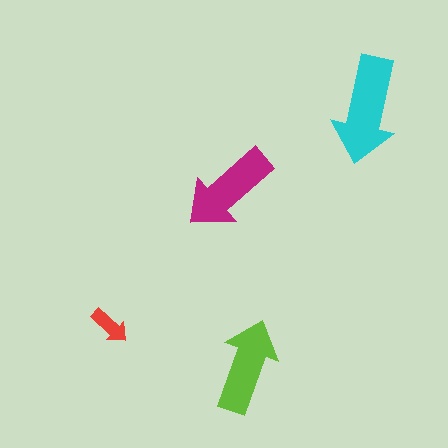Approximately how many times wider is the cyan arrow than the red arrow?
About 2.5 times wider.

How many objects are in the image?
There are 4 objects in the image.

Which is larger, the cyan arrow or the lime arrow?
The cyan one.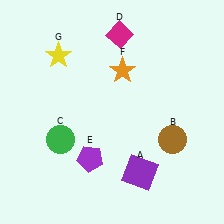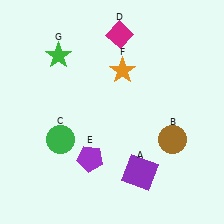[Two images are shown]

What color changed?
The star (G) changed from yellow in Image 1 to green in Image 2.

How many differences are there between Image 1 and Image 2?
There is 1 difference between the two images.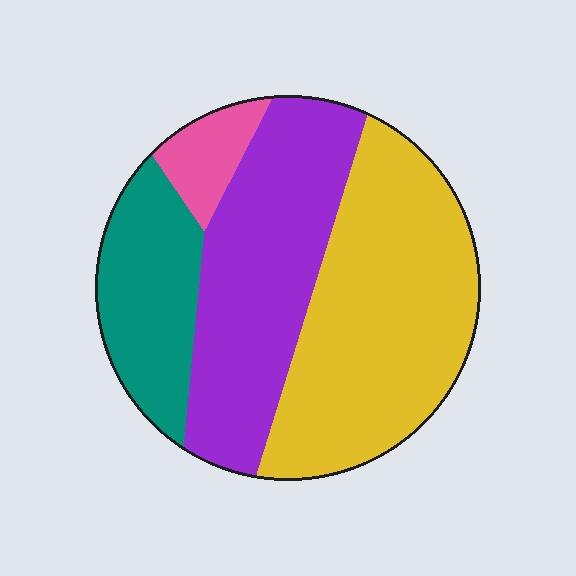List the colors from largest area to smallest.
From largest to smallest: yellow, purple, teal, pink.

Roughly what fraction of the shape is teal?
Teal covers roughly 20% of the shape.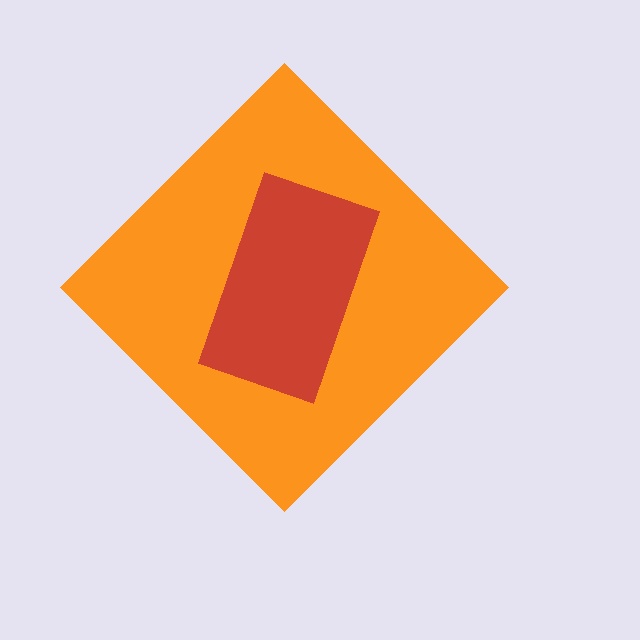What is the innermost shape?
The red rectangle.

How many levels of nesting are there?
2.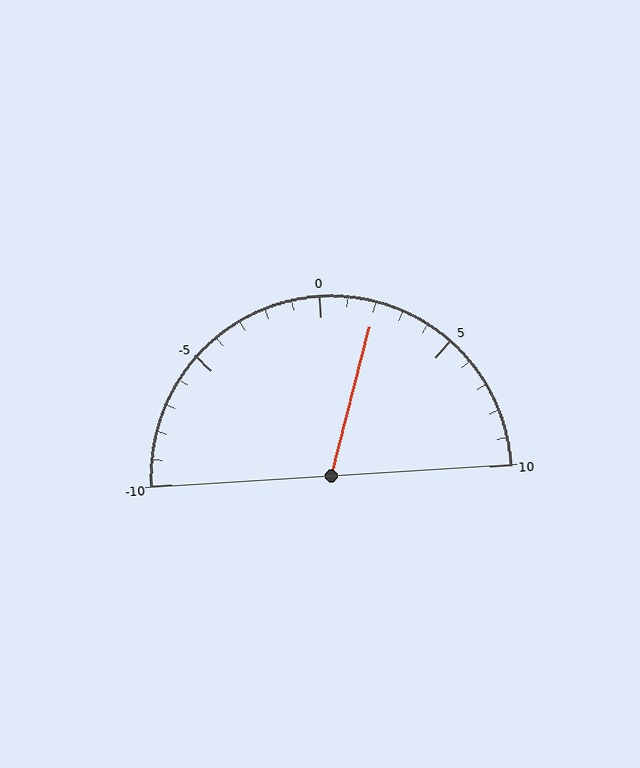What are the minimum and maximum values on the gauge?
The gauge ranges from -10 to 10.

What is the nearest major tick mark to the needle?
The nearest major tick mark is 0.